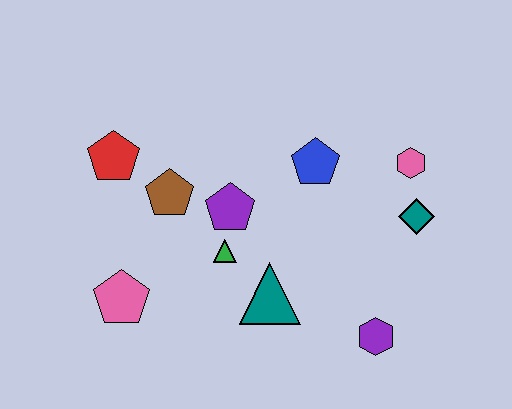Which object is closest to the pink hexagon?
The teal diamond is closest to the pink hexagon.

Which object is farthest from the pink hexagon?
The pink pentagon is farthest from the pink hexagon.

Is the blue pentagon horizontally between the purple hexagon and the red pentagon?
Yes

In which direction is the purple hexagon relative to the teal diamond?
The purple hexagon is below the teal diamond.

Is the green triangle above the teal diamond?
No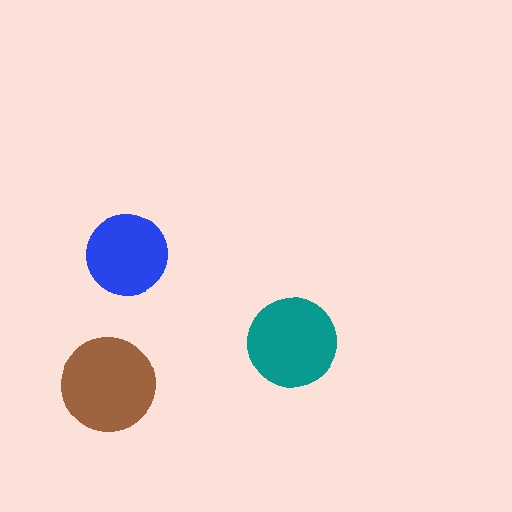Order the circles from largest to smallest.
the brown one, the teal one, the blue one.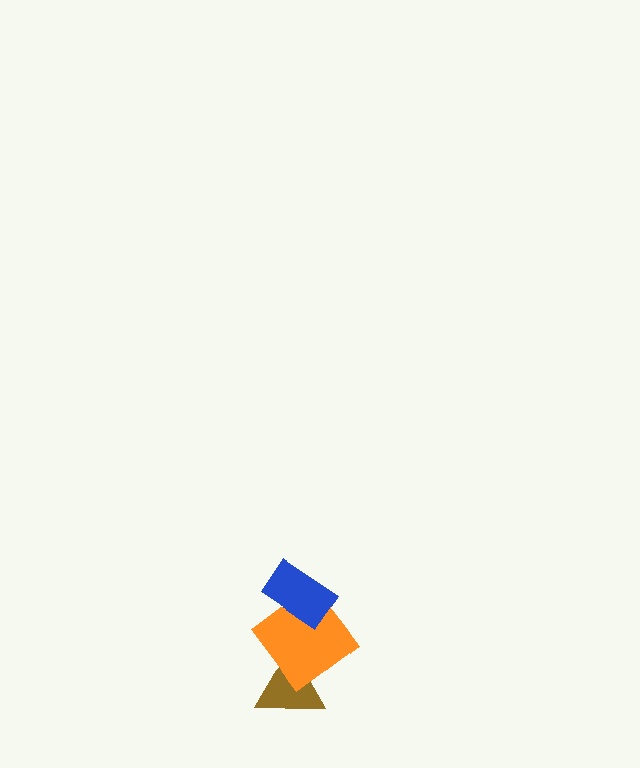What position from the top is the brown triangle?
The brown triangle is 3rd from the top.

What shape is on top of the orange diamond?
The blue rectangle is on top of the orange diamond.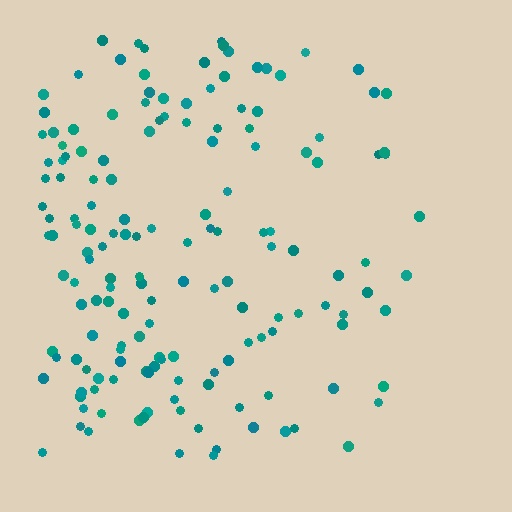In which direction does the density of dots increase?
From right to left, with the left side densest.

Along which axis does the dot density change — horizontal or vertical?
Horizontal.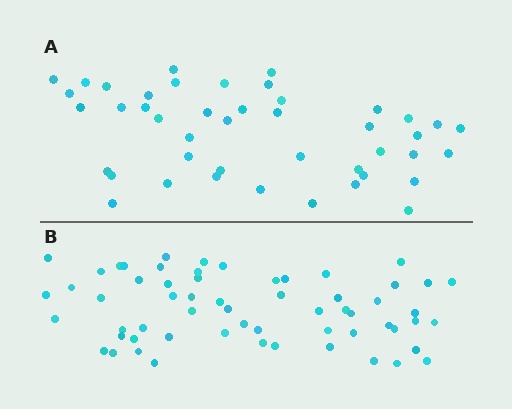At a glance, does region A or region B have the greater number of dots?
Region B (the bottom region) has more dots.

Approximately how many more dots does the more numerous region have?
Region B has approximately 15 more dots than region A.